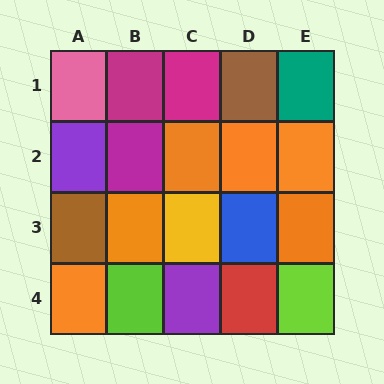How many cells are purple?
2 cells are purple.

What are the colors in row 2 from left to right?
Purple, magenta, orange, orange, orange.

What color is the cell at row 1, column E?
Teal.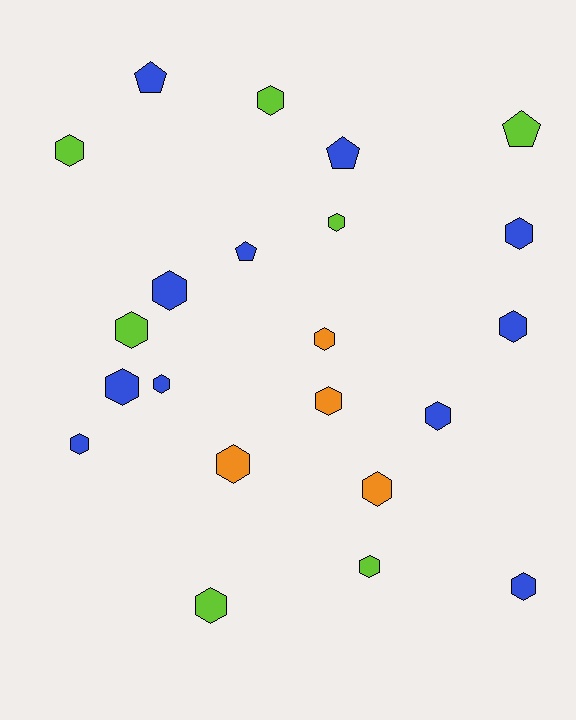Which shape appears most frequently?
Hexagon, with 18 objects.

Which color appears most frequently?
Blue, with 11 objects.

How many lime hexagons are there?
There are 6 lime hexagons.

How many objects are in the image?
There are 22 objects.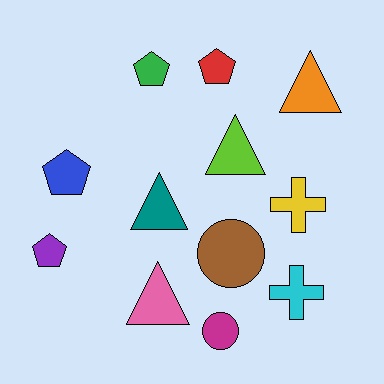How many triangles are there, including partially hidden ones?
There are 4 triangles.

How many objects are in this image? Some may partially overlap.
There are 12 objects.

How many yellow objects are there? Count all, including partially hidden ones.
There is 1 yellow object.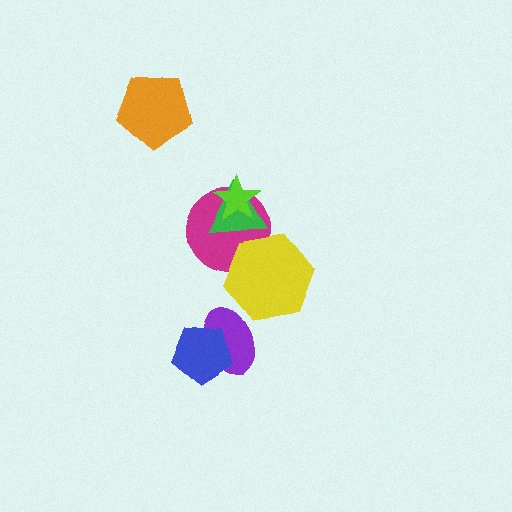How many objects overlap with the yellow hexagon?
2 objects overlap with the yellow hexagon.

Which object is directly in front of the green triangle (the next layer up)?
The yellow hexagon is directly in front of the green triangle.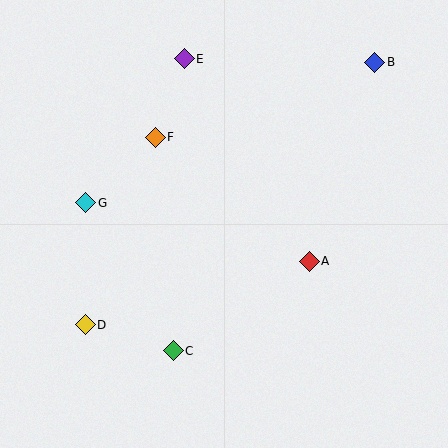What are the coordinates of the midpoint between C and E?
The midpoint between C and E is at (179, 205).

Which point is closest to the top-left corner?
Point E is closest to the top-left corner.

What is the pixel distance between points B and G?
The distance between B and G is 321 pixels.